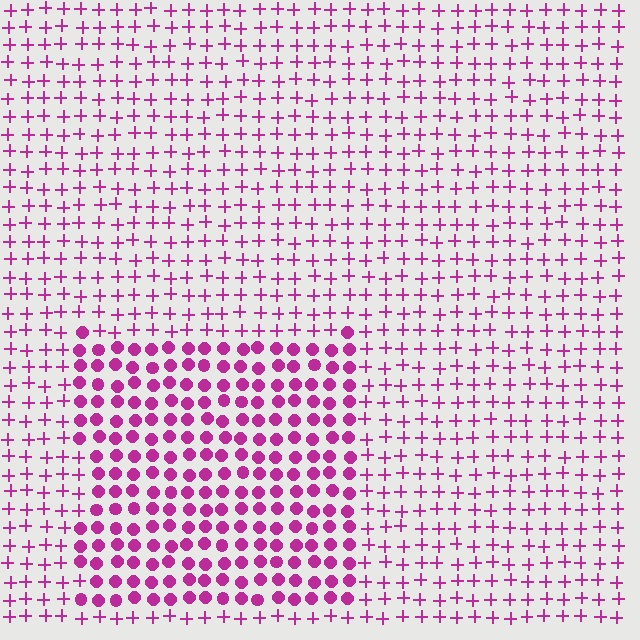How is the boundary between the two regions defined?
The boundary is defined by a change in element shape: circles inside vs. plus signs outside. All elements share the same color and spacing.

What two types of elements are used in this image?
The image uses circles inside the rectangle region and plus signs outside it.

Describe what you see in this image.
The image is filled with small magenta elements arranged in a uniform grid. A rectangle-shaped region contains circles, while the surrounding area contains plus signs. The boundary is defined purely by the change in element shape.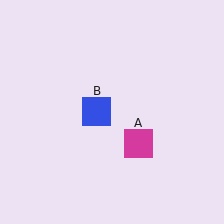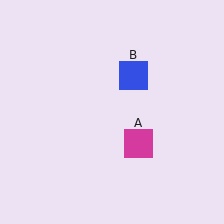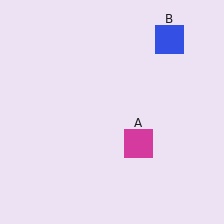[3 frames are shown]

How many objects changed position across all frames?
1 object changed position: blue square (object B).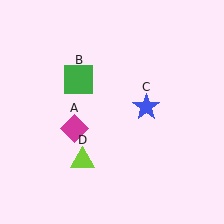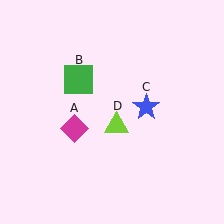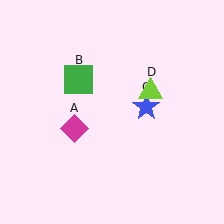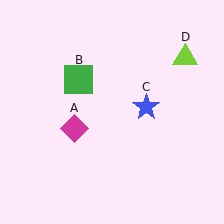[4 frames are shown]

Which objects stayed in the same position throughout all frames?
Magenta diamond (object A) and green square (object B) and blue star (object C) remained stationary.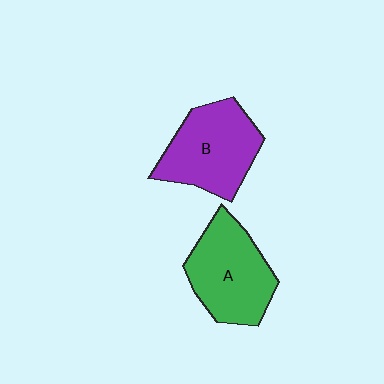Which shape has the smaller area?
Shape A (green).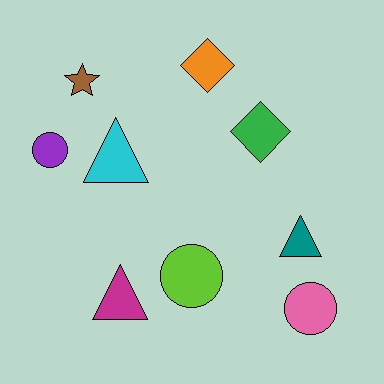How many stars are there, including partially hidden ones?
There is 1 star.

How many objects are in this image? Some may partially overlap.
There are 9 objects.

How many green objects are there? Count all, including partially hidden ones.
There is 1 green object.